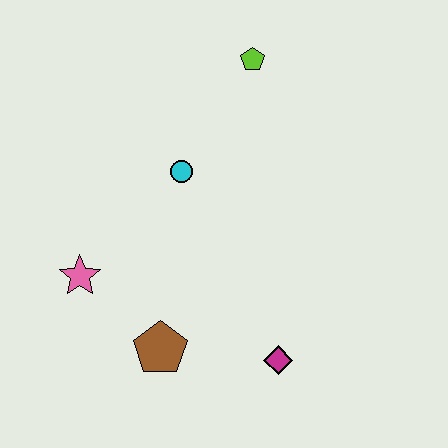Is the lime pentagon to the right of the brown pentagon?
Yes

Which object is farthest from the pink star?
The lime pentagon is farthest from the pink star.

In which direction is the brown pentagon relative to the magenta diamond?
The brown pentagon is to the left of the magenta diamond.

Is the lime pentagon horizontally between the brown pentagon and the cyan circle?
No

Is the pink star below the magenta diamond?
No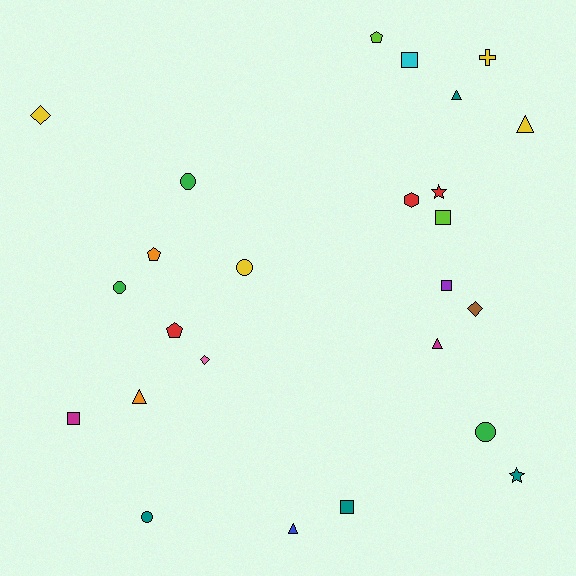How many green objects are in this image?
There are 3 green objects.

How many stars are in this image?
There are 2 stars.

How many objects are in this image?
There are 25 objects.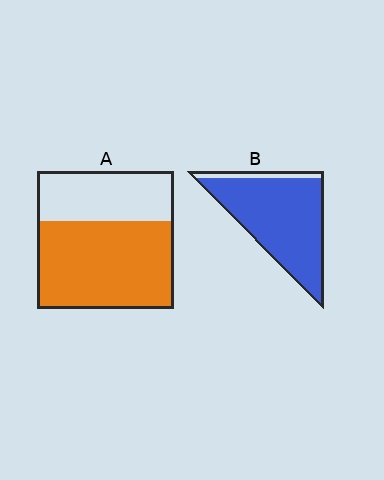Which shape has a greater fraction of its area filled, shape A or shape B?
Shape B.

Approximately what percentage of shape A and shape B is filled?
A is approximately 65% and B is approximately 90%.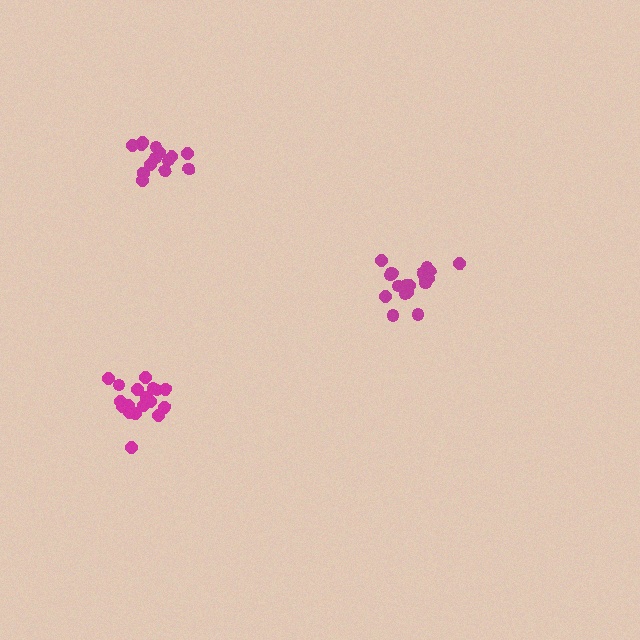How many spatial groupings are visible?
There are 3 spatial groupings.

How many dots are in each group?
Group 1: 14 dots, Group 2: 18 dots, Group 3: 18 dots (50 total).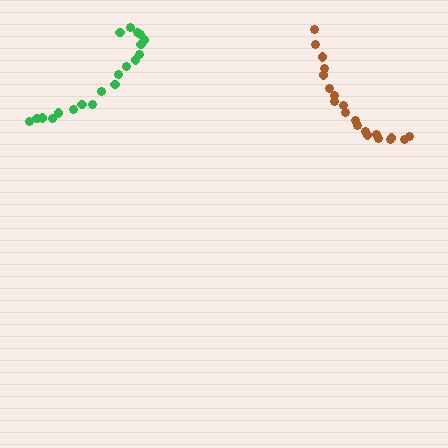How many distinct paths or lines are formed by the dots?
There are 2 distinct paths.